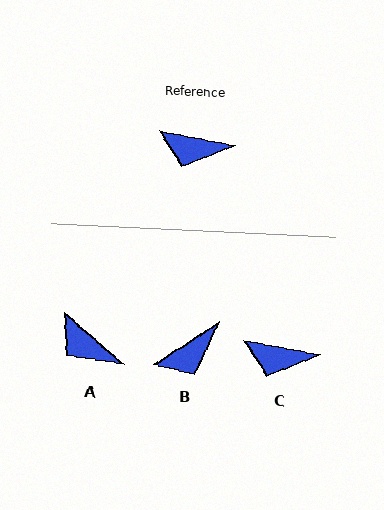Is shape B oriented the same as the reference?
No, it is off by about 44 degrees.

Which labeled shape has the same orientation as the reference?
C.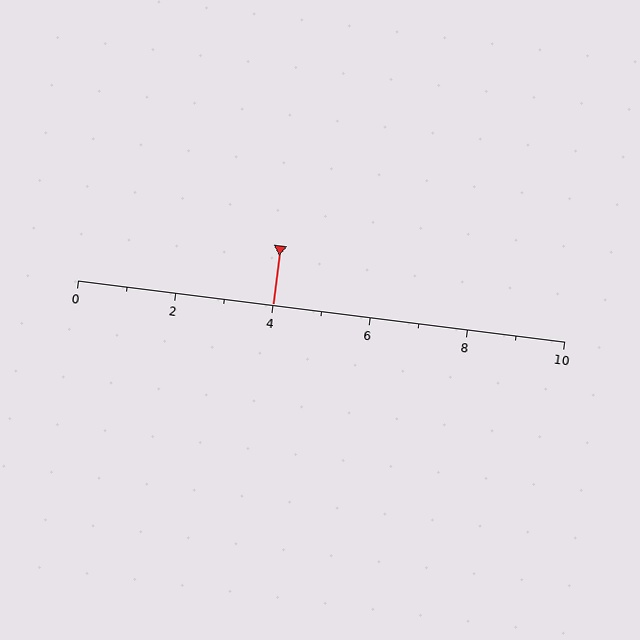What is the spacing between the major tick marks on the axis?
The major ticks are spaced 2 apart.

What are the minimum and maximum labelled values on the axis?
The axis runs from 0 to 10.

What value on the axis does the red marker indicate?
The marker indicates approximately 4.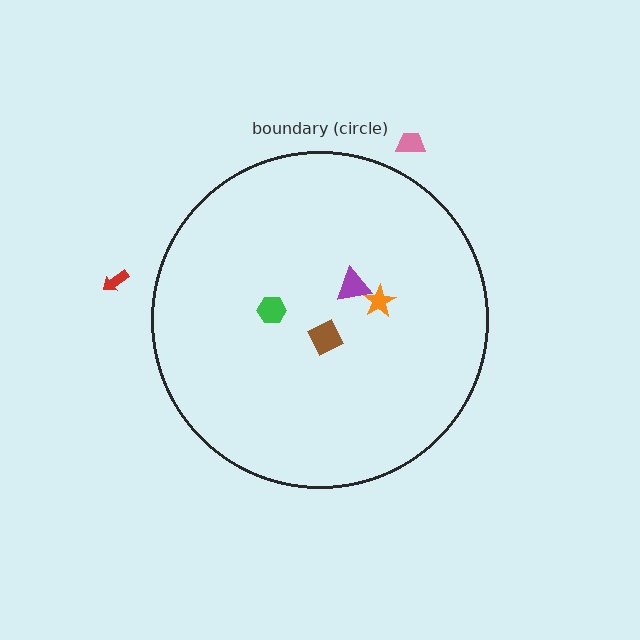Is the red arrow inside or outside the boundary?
Outside.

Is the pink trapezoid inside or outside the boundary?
Outside.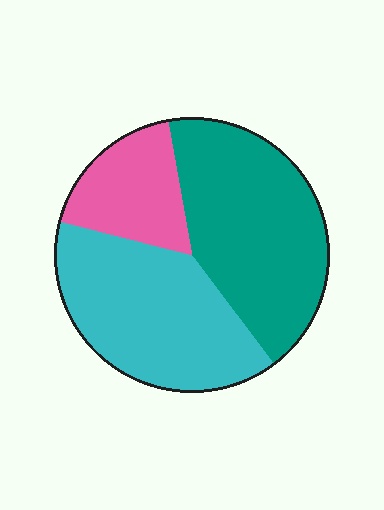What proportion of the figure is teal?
Teal takes up about two fifths (2/5) of the figure.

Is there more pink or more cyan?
Cyan.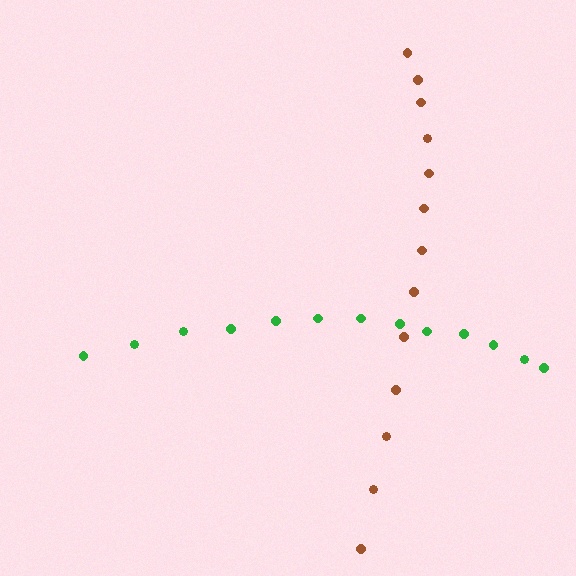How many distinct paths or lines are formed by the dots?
There are 2 distinct paths.